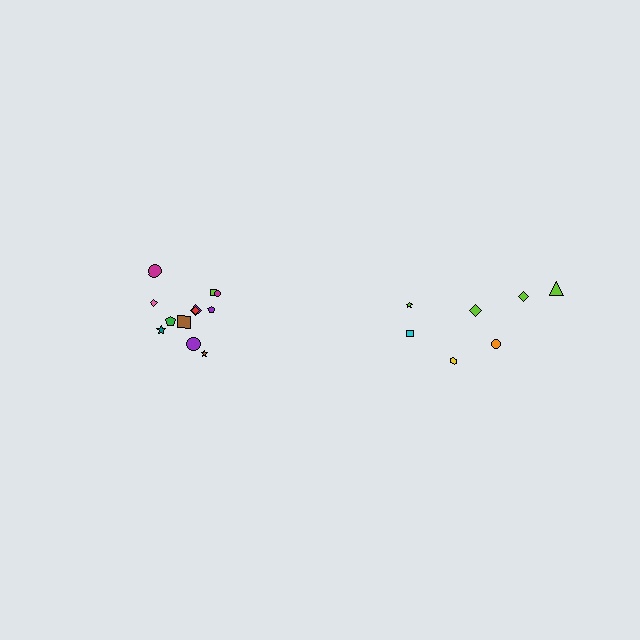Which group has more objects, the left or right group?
The left group.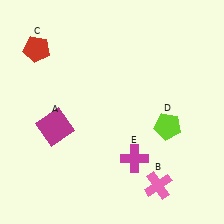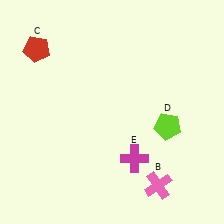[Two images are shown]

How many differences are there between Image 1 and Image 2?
There is 1 difference between the two images.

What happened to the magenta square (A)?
The magenta square (A) was removed in Image 2. It was in the bottom-left area of Image 1.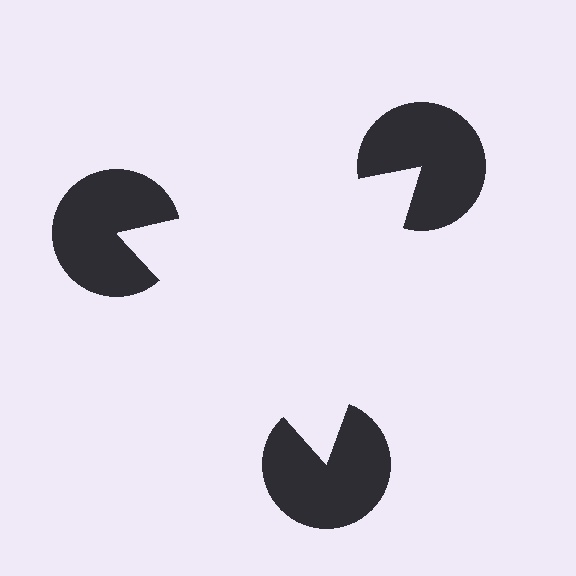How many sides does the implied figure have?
3 sides.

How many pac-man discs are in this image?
There are 3 — one at each vertex of the illusory triangle.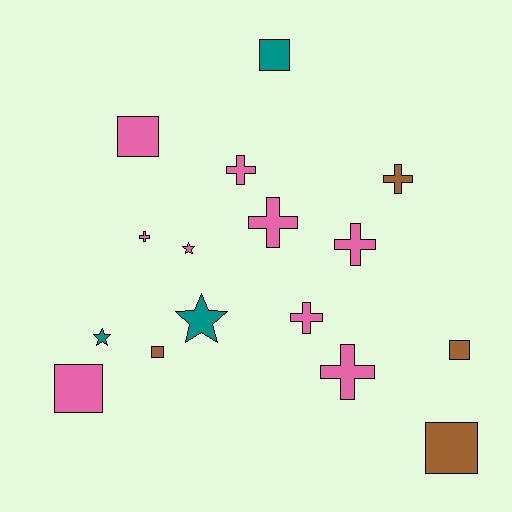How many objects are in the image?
There are 16 objects.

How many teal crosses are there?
There are no teal crosses.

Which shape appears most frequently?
Cross, with 7 objects.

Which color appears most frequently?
Pink, with 9 objects.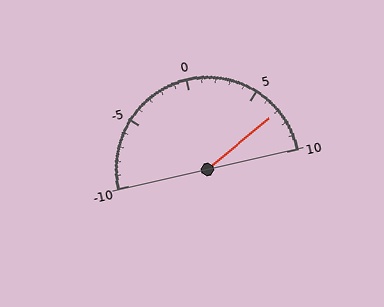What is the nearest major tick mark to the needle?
The nearest major tick mark is 5.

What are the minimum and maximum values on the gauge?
The gauge ranges from -10 to 10.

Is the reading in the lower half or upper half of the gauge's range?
The reading is in the upper half of the range (-10 to 10).